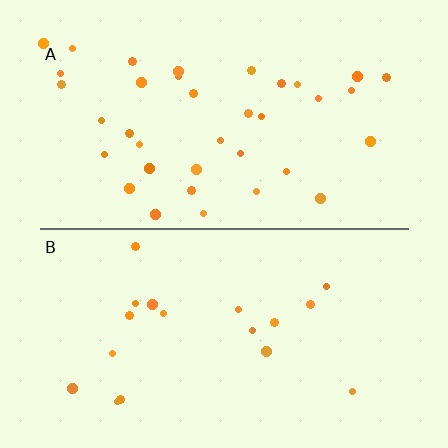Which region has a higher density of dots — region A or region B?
A (the top).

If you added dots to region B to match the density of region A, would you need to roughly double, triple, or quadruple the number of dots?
Approximately double.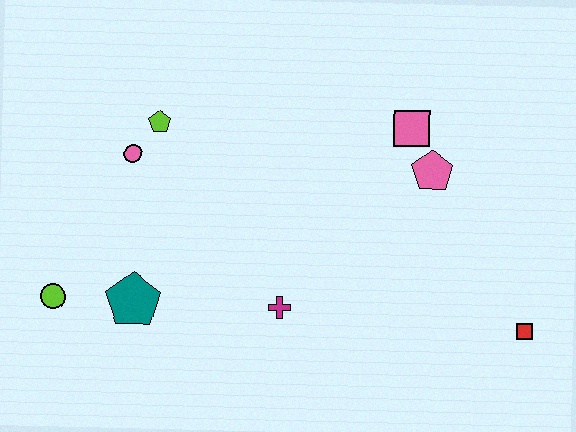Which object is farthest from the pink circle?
The red square is farthest from the pink circle.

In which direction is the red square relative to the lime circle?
The red square is to the right of the lime circle.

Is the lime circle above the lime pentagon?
No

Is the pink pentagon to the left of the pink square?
No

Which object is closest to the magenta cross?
The teal pentagon is closest to the magenta cross.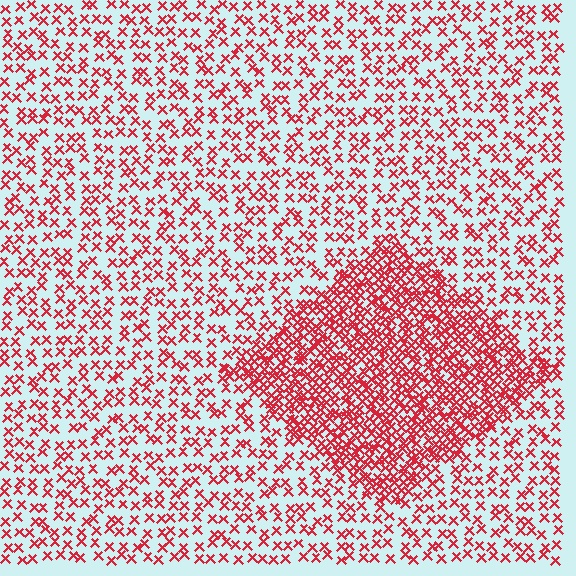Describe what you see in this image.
The image contains small red elements arranged at two different densities. A diamond-shaped region is visible where the elements are more densely packed than the surrounding area.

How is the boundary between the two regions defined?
The boundary is defined by a change in element density (approximately 2.5x ratio). All elements are the same color, size, and shape.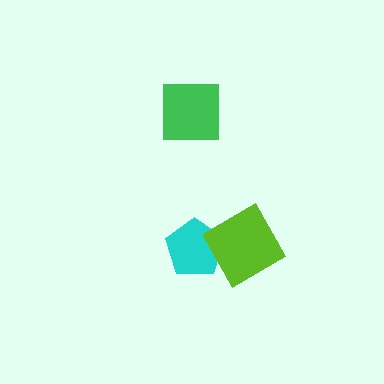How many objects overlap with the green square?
0 objects overlap with the green square.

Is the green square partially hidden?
No, no other shape covers it.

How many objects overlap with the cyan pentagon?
1 object overlaps with the cyan pentagon.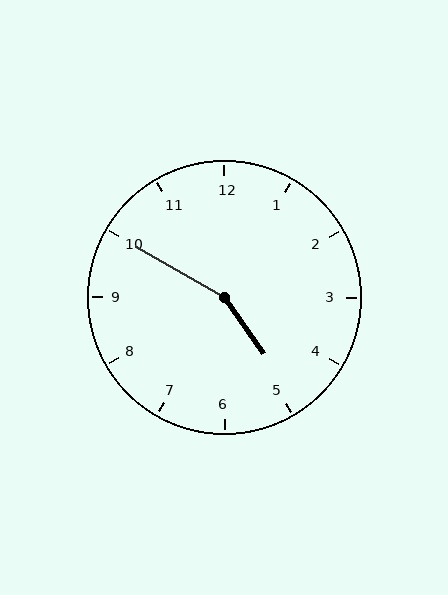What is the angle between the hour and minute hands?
Approximately 155 degrees.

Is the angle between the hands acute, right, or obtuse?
It is obtuse.